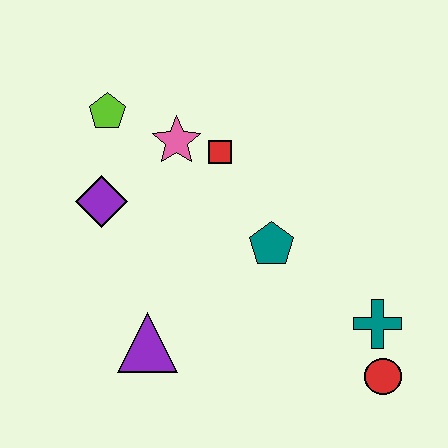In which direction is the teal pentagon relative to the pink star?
The teal pentagon is below the pink star.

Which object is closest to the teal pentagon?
The red square is closest to the teal pentagon.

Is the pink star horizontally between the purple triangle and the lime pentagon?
No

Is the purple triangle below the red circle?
No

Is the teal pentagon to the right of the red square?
Yes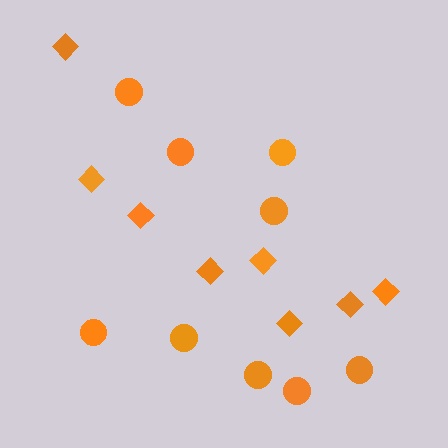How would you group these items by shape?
There are 2 groups: one group of circles (9) and one group of diamonds (8).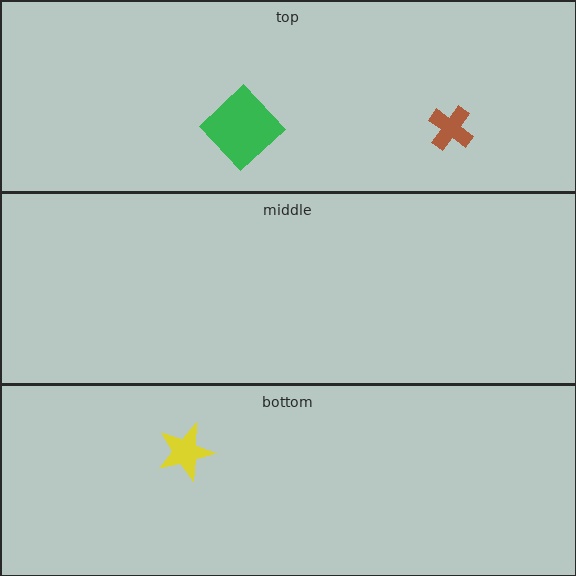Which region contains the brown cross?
The top region.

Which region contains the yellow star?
The bottom region.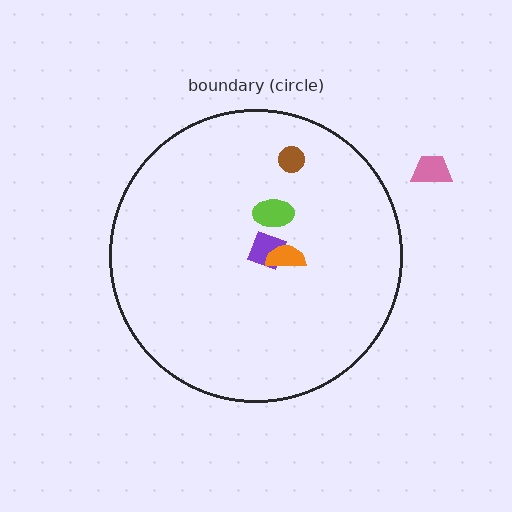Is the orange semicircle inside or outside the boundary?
Inside.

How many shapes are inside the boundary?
4 inside, 1 outside.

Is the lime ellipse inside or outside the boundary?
Inside.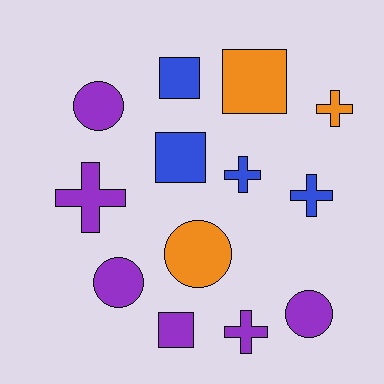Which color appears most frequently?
Purple, with 6 objects.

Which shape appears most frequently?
Cross, with 5 objects.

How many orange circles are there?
There is 1 orange circle.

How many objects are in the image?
There are 13 objects.